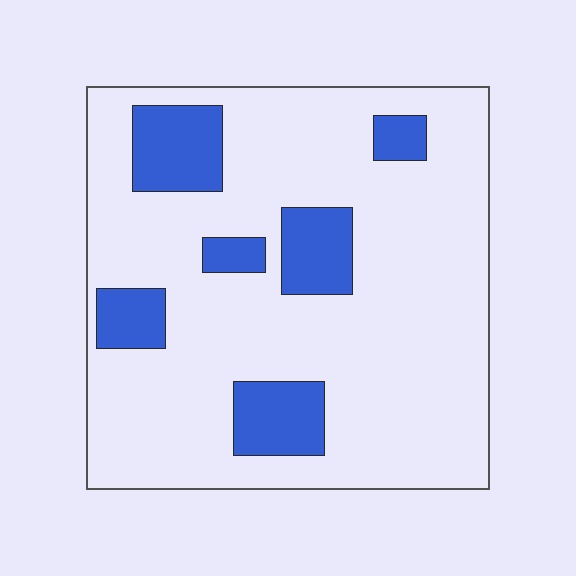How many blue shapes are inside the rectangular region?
6.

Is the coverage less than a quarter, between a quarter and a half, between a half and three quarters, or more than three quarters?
Less than a quarter.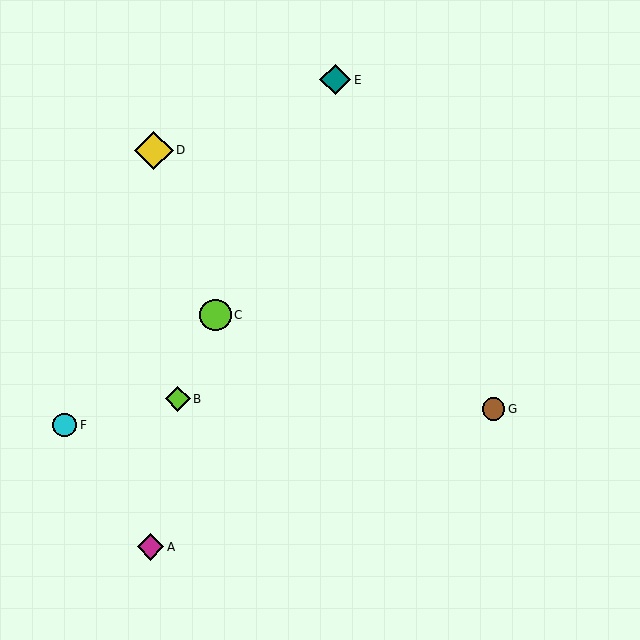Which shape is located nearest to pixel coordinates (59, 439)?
The cyan circle (labeled F) at (65, 425) is nearest to that location.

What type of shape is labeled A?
Shape A is a magenta diamond.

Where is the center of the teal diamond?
The center of the teal diamond is at (335, 80).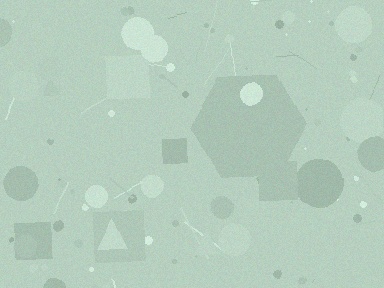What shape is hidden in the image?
A hexagon is hidden in the image.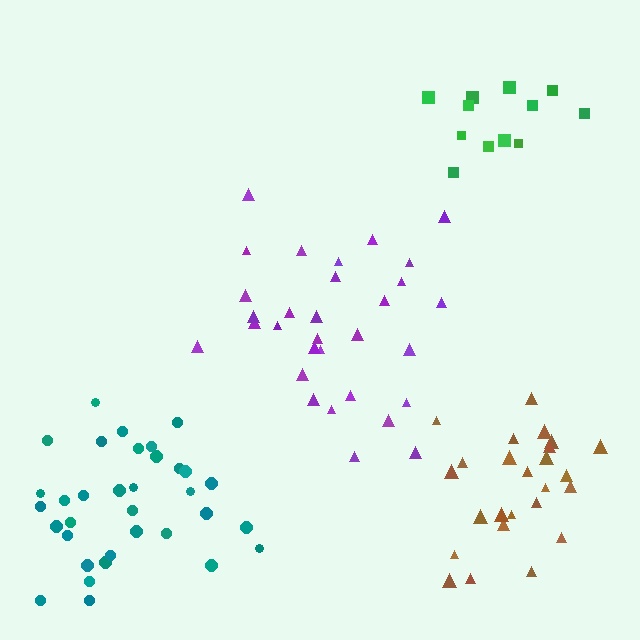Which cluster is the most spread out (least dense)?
Purple.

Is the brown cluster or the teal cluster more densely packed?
Brown.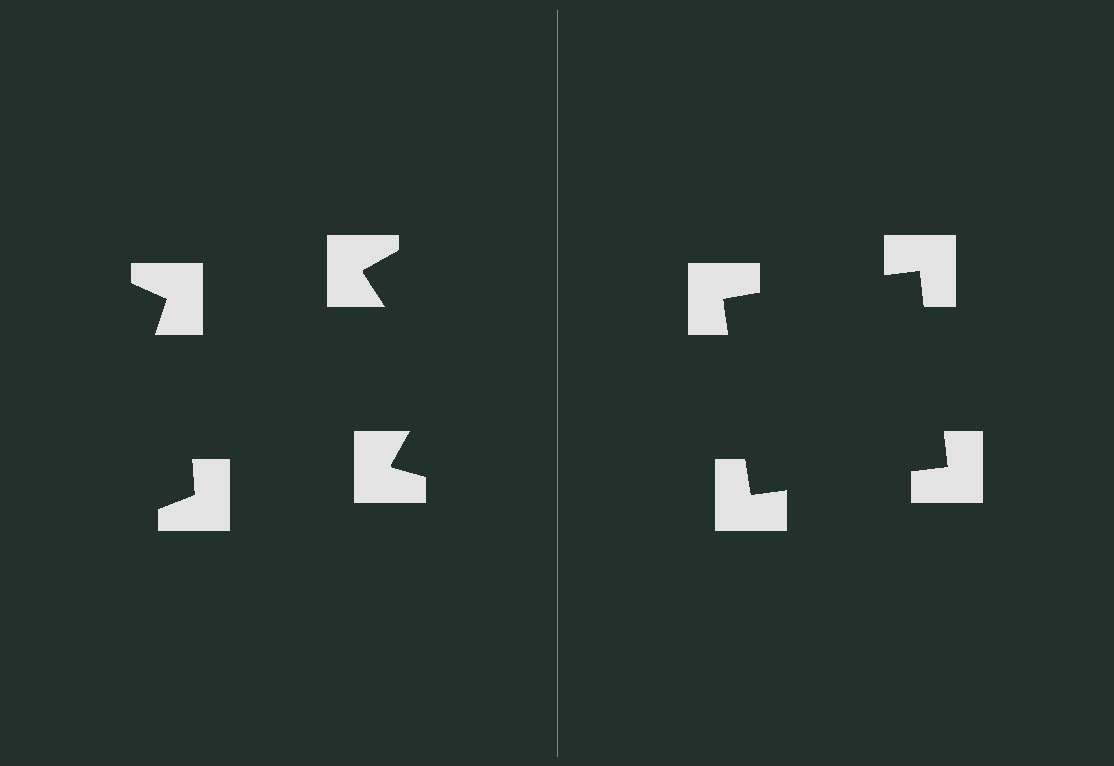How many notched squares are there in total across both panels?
8 — 4 on each side.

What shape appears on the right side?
An illusory square.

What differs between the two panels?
The notched squares are positioned identically on both sides; only the wedge orientations differ. On the right they align to a square; on the left they are misaligned.